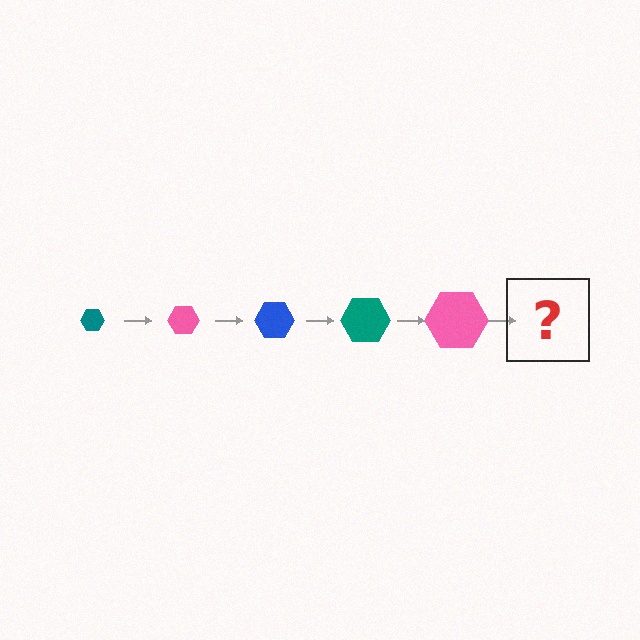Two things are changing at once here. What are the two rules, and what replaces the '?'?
The two rules are that the hexagon grows larger each step and the color cycles through teal, pink, and blue. The '?' should be a blue hexagon, larger than the previous one.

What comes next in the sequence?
The next element should be a blue hexagon, larger than the previous one.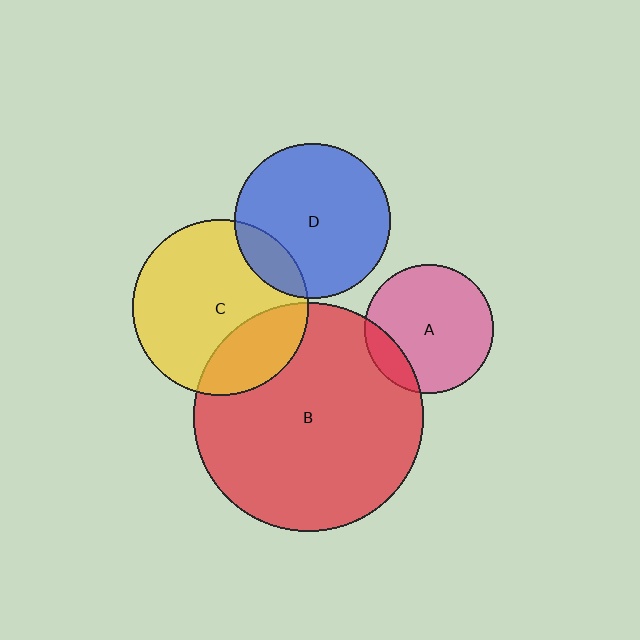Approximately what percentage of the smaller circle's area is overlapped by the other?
Approximately 15%.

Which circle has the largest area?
Circle B (red).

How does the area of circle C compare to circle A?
Approximately 1.9 times.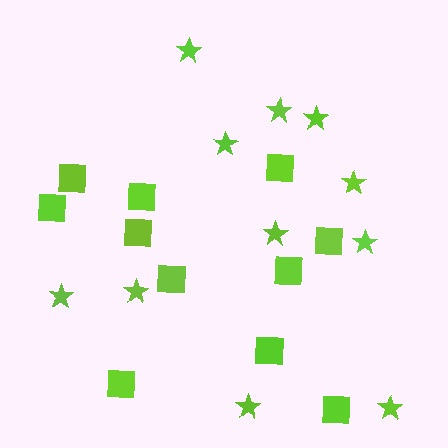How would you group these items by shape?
There are 2 groups: one group of stars (11) and one group of squares (11).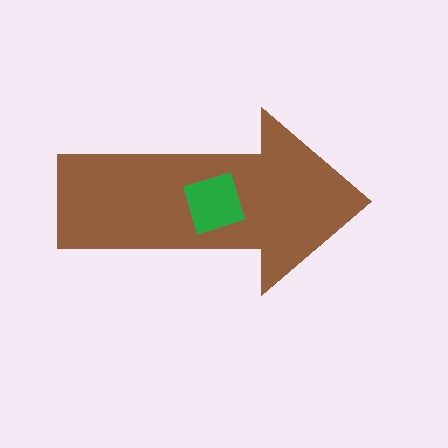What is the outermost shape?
The brown arrow.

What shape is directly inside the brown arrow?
The green diamond.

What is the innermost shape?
The green diamond.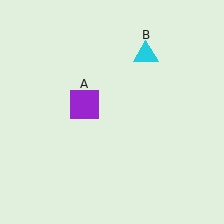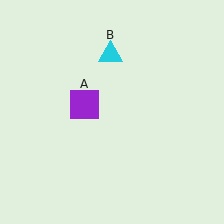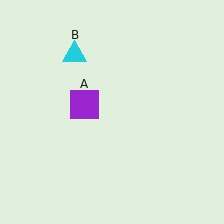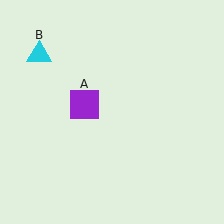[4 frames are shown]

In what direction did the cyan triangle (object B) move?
The cyan triangle (object B) moved left.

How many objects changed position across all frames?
1 object changed position: cyan triangle (object B).